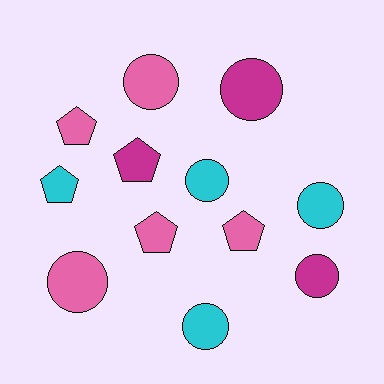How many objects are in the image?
There are 12 objects.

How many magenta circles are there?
There are 2 magenta circles.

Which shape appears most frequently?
Circle, with 7 objects.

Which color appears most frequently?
Pink, with 5 objects.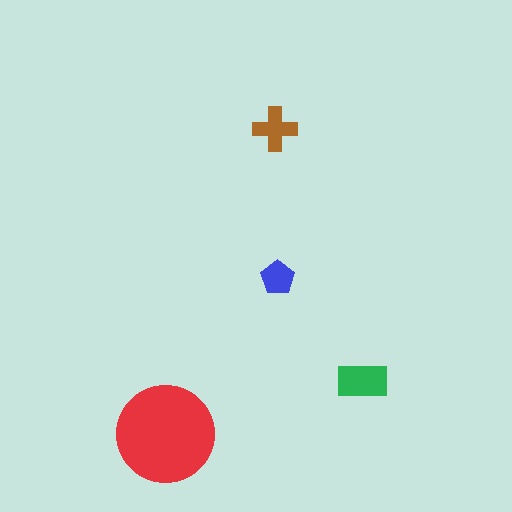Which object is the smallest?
The blue pentagon.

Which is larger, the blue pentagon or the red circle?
The red circle.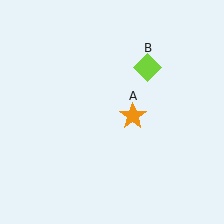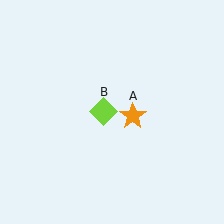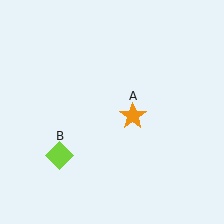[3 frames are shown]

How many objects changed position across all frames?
1 object changed position: lime diamond (object B).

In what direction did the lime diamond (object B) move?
The lime diamond (object B) moved down and to the left.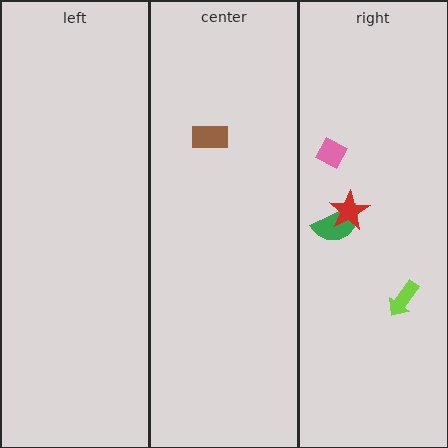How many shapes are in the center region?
1.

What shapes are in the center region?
The brown rectangle.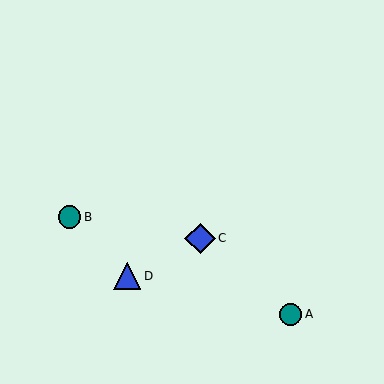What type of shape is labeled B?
Shape B is a teal circle.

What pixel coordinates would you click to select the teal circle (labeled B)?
Click at (69, 217) to select the teal circle B.